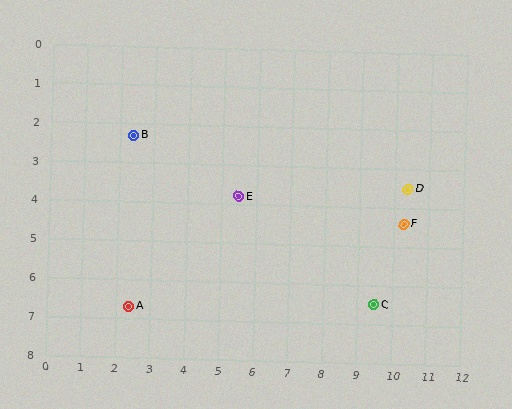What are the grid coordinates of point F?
Point F is at approximately (10.3, 4.4).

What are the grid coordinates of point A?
Point A is at approximately (2.4, 6.7).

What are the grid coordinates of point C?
Point C is at approximately (9.5, 6.5).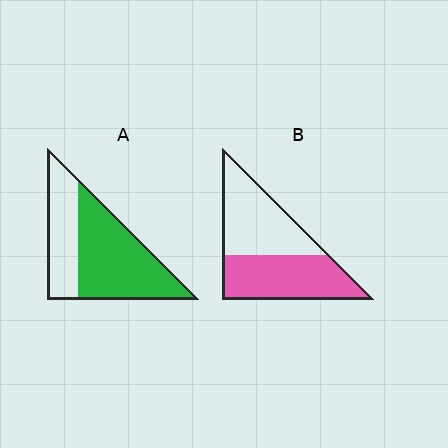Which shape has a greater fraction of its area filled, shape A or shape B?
Shape A.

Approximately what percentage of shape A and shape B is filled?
A is approximately 65% and B is approximately 50%.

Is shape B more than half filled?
Roughly half.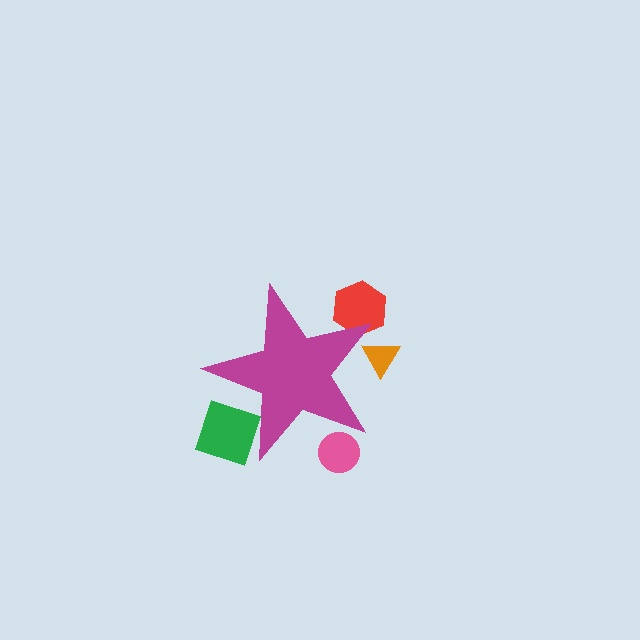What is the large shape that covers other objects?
A magenta star.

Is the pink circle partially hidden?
Yes, the pink circle is partially hidden behind the magenta star.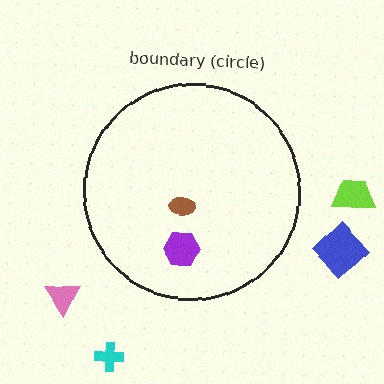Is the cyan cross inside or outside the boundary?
Outside.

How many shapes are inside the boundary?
2 inside, 4 outside.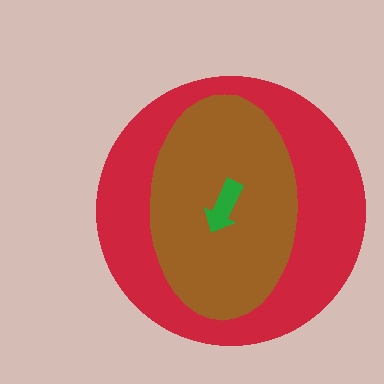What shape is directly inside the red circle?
The brown ellipse.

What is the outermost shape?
The red circle.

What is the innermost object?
The green arrow.